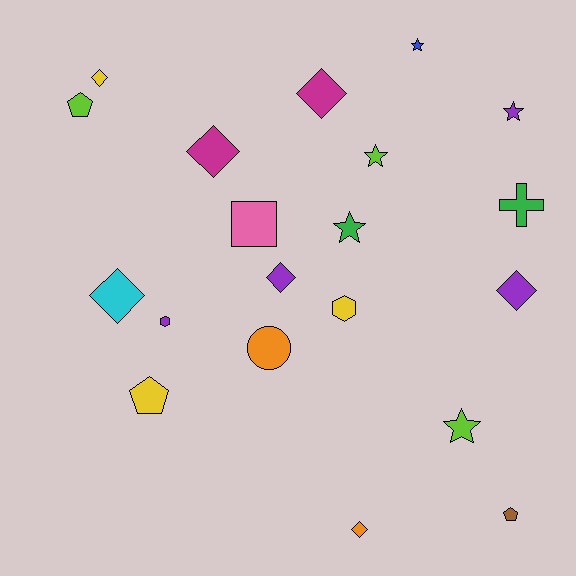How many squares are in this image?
There is 1 square.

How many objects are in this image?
There are 20 objects.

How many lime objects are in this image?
There are 3 lime objects.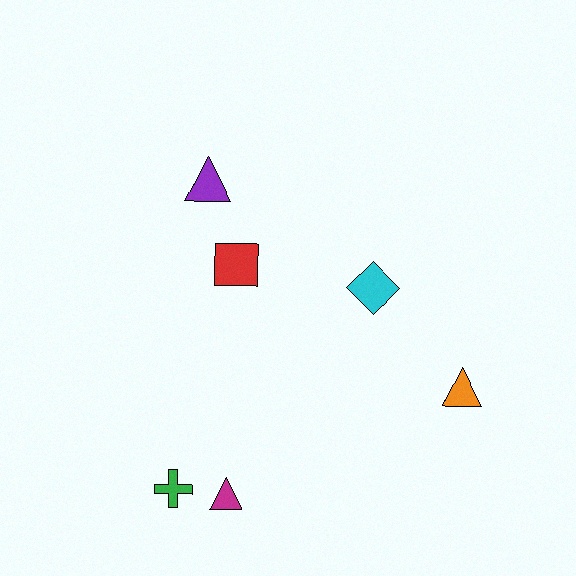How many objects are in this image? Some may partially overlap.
There are 6 objects.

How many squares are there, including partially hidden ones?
There is 1 square.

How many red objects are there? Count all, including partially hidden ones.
There is 1 red object.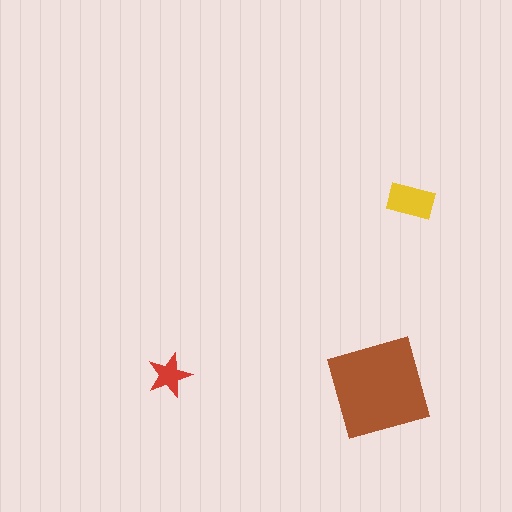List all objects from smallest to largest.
The red star, the yellow rectangle, the brown diamond.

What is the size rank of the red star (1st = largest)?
3rd.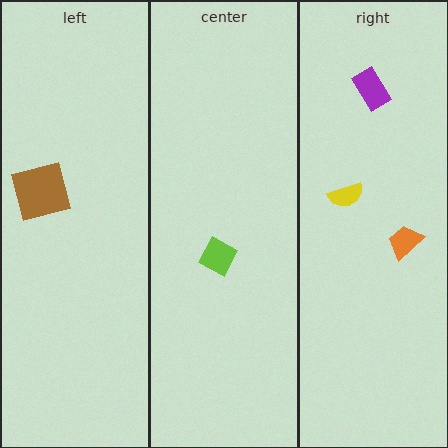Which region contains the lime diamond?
The center region.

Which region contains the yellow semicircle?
The right region.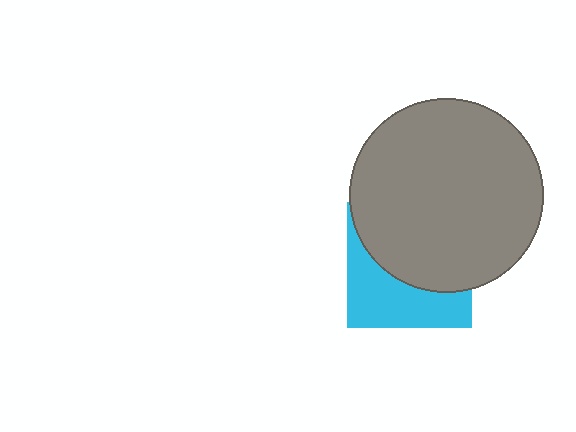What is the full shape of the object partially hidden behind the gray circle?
The partially hidden object is a cyan square.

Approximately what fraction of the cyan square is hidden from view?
Roughly 58% of the cyan square is hidden behind the gray circle.